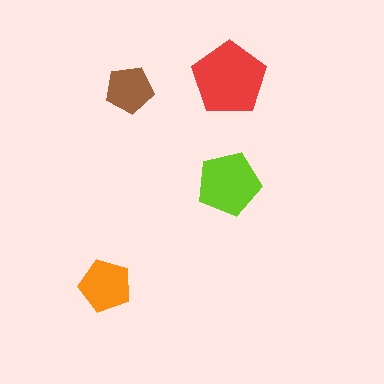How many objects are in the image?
There are 4 objects in the image.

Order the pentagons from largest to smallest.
the red one, the lime one, the orange one, the brown one.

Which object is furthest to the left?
The orange pentagon is leftmost.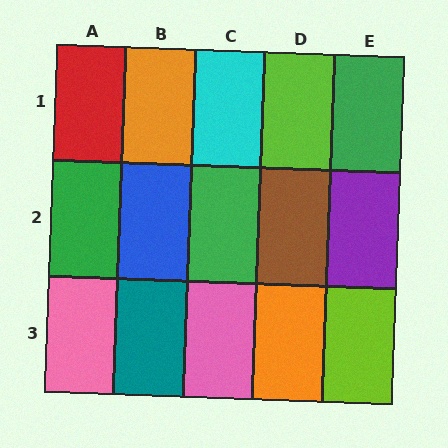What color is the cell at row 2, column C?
Green.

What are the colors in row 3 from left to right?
Pink, teal, pink, orange, lime.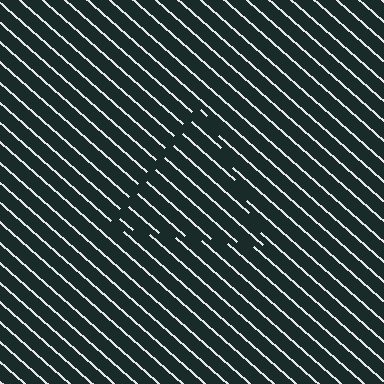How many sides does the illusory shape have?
3 sides — the line-ends trace a triangle.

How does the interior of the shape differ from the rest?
The interior of the shape contains the same grating, shifted by half a period — the contour is defined by the phase discontinuity where line-ends from the inner and outer gratings abut.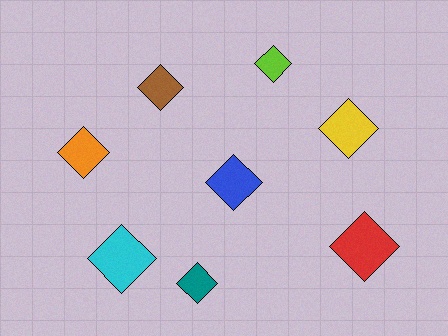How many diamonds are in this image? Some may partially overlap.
There are 8 diamonds.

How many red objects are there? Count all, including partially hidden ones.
There is 1 red object.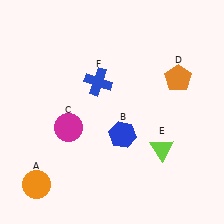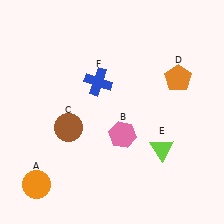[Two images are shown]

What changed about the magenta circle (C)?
In Image 1, C is magenta. In Image 2, it changed to brown.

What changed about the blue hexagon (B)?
In Image 1, B is blue. In Image 2, it changed to pink.